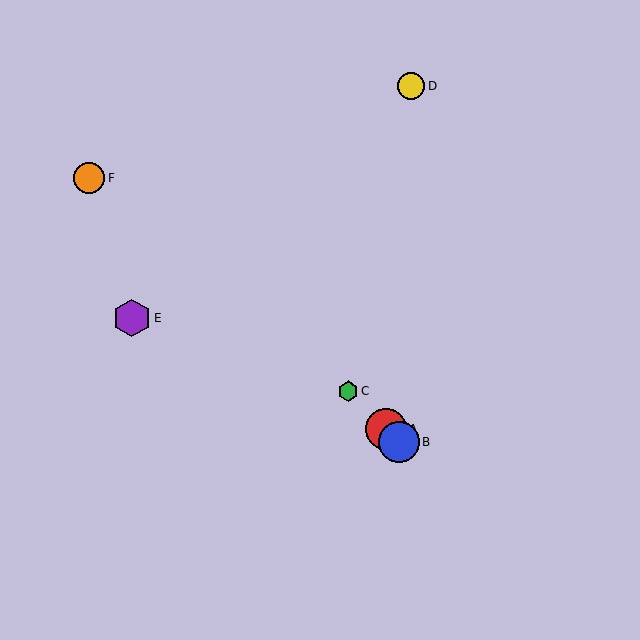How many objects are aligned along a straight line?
3 objects (A, B, C) are aligned along a straight line.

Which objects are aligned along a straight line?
Objects A, B, C are aligned along a straight line.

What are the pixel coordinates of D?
Object D is at (411, 86).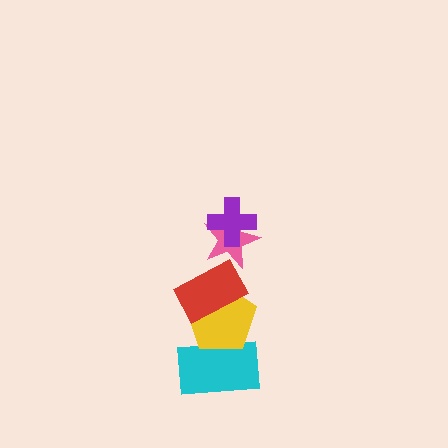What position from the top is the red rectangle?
The red rectangle is 3rd from the top.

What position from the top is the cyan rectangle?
The cyan rectangle is 5th from the top.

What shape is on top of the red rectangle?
The pink star is on top of the red rectangle.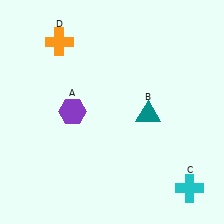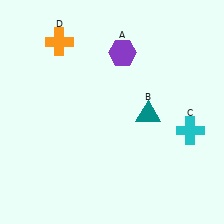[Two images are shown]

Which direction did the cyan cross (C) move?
The cyan cross (C) moved up.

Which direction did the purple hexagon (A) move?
The purple hexagon (A) moved up.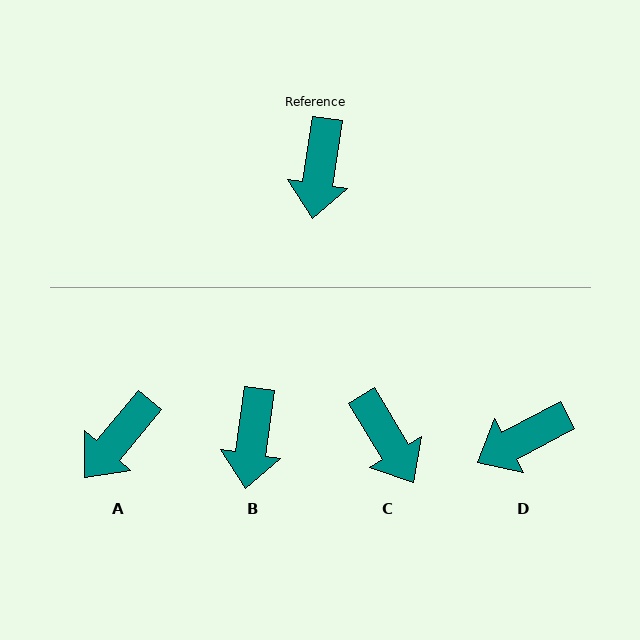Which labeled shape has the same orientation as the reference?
B.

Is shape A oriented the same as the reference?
No, it is off by about 32 degrees.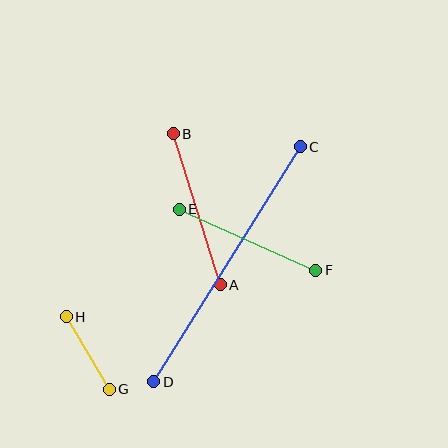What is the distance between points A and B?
The distance is approximately 158 pixels.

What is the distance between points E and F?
The distance is approximately 149 pixels.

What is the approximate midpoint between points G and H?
The midpoint is at approximately (88, 353) pixels.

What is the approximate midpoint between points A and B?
The midpoint is at approximately (197, 209) pixels.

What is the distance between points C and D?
The distance is approximately 277 pixels.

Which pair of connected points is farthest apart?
Points C and D are farthest apart.